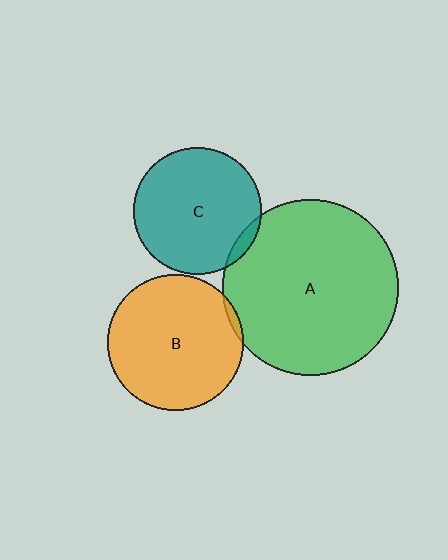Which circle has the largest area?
Circle A (green).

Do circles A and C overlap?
Yes.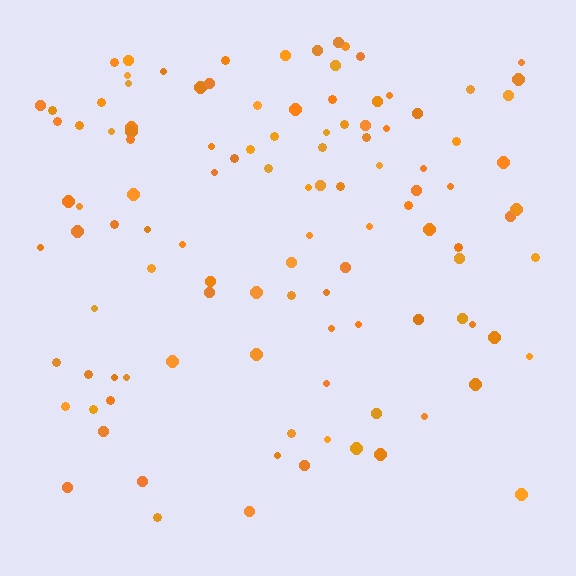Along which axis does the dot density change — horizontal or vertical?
Vertical.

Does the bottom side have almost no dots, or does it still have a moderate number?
Still a moderate number, just noticeably fewer than the top.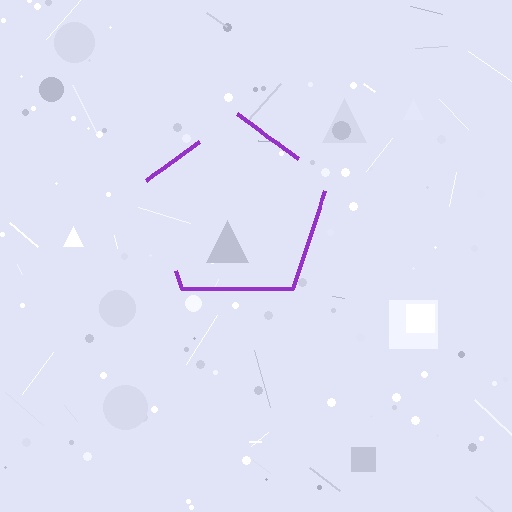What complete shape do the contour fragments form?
The contour fragments form a pentagon.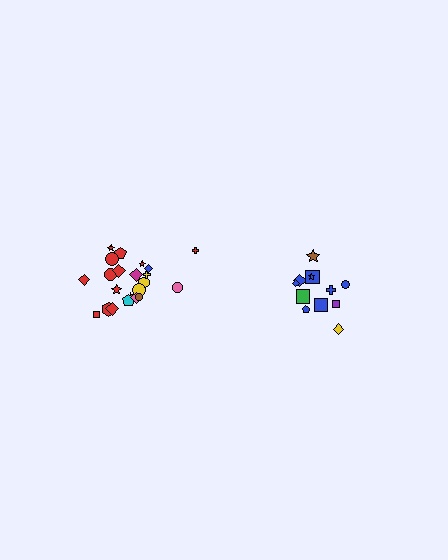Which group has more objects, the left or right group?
The left group.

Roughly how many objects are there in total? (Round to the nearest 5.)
Roughly 35 objects in total.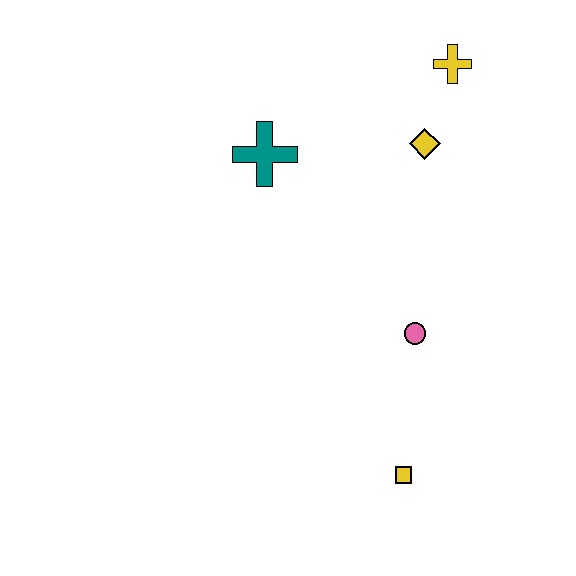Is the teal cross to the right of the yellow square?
No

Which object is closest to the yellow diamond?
The yellow cross is closest to the yellow diamond.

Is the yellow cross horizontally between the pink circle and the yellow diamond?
No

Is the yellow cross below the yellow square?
No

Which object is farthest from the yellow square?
The yellow cross is farthest from the yellow square.